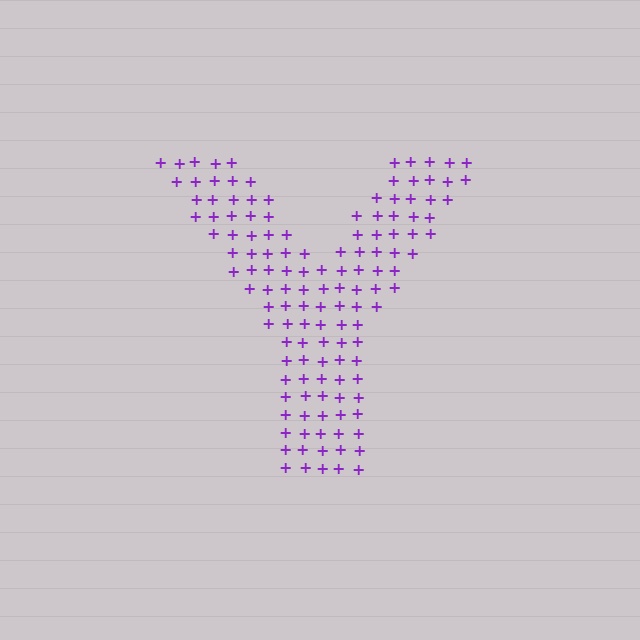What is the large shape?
The large shape is the letter Y.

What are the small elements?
The small elements are plus signs.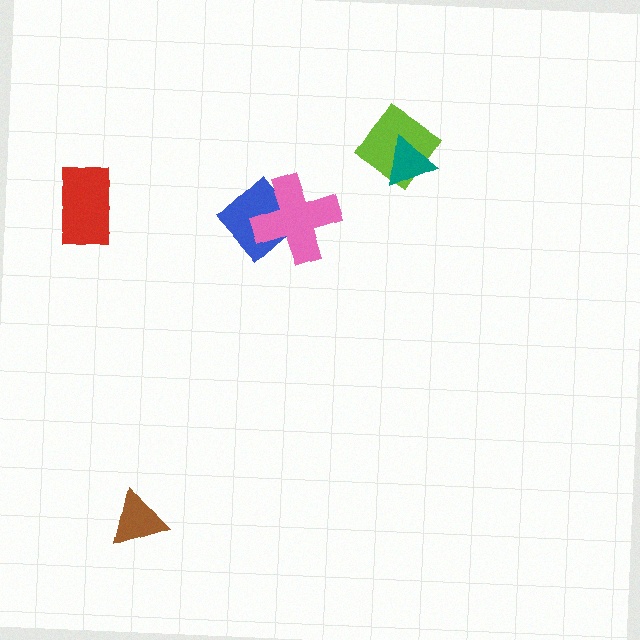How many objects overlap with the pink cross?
1 object overlaps with the pink cross.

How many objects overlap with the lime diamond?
1 object overlaps with the lime diamond.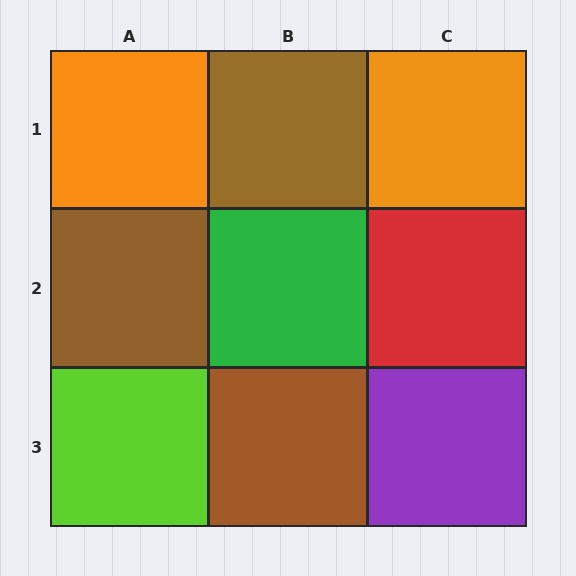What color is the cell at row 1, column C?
Orange.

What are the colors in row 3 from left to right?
Lime, brown, purple.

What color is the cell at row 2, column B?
Green.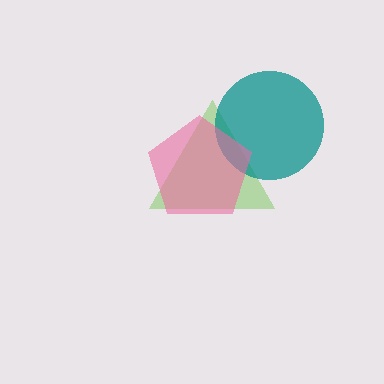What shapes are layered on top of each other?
The layered shapes are: a lime triangle, a teal circle, a pink pentagon.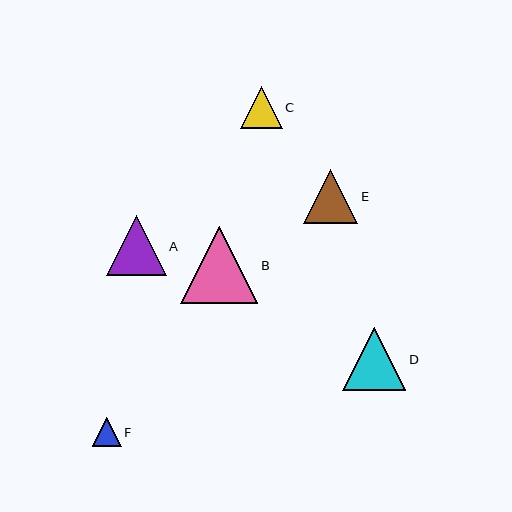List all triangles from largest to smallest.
From largest to smallest: B, D, A, E, C, F.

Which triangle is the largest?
Triangle B is the largest with a size of approximately 78 pixels.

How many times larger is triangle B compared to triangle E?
Triangle B is approximately 1.4 times the size of triangle E.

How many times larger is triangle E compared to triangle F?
Triangle E is approximately 1.9 times the size of triangle F.